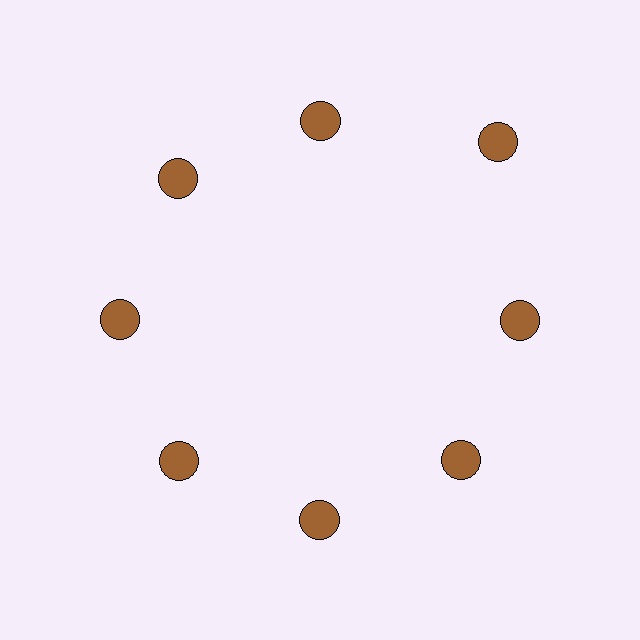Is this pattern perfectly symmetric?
No. The 8 brown circles are arranged in a ring, but one element near the 2 o'clock position is pushed outward from the center, breaking the 8-fold rotational symmetry.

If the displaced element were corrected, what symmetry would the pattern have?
It would have 8-fold rotational symmetry — the pattern would map onto itself every 45 degrees.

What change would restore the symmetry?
The symmetry would be restored by moving it inward, back onto the ring so that all 8 circles sit at equal angles and equal distance from the center.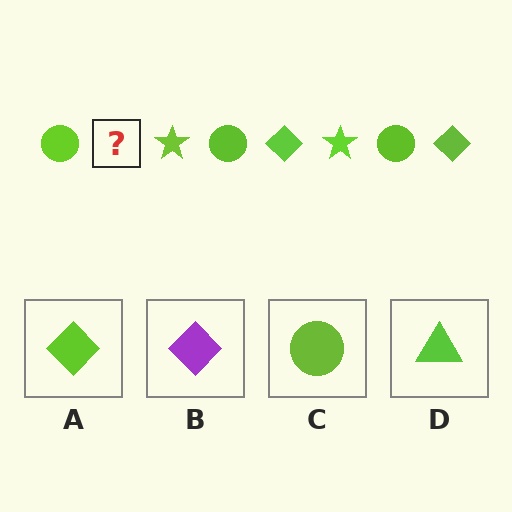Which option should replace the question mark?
Option A.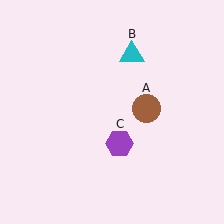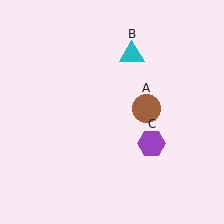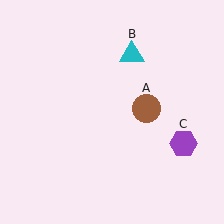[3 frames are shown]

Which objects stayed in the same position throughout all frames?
Brown circle (object A) and cyan triangle (object B) remained stationary.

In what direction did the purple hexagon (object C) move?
The purple hexagon (object C) moved right.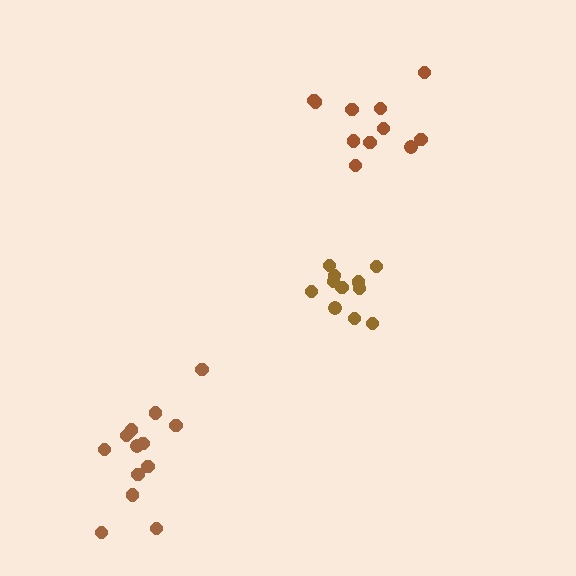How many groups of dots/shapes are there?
There are 3 groups.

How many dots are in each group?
Group 1: 12 dots, Group 2: 11 dots, Group 3: 13 dots (36 total).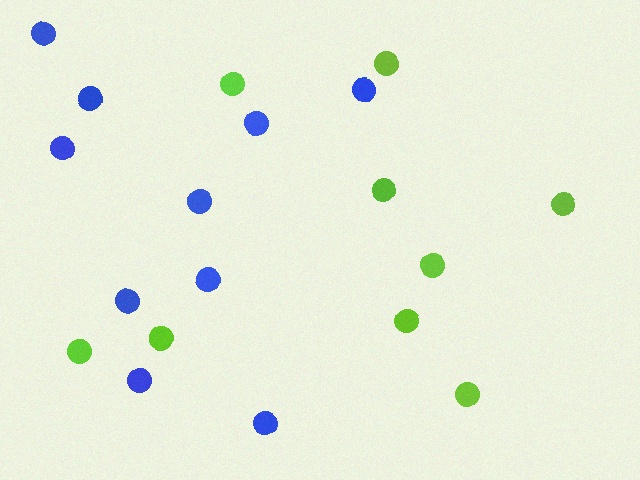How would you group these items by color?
There are 2 groups: one group of lime circles (9) and one group of blue circles (10).